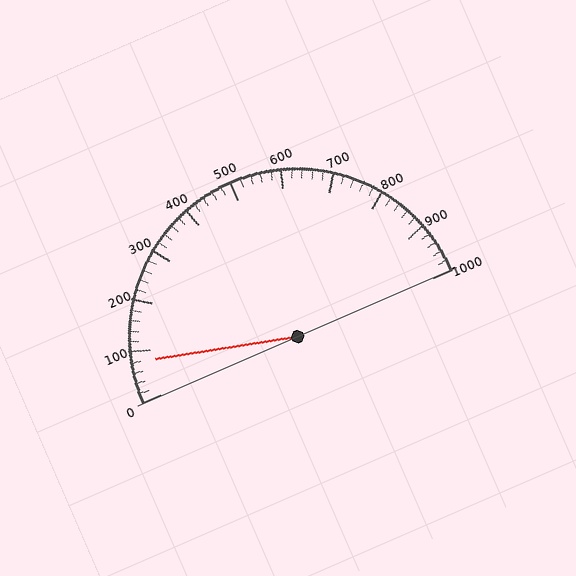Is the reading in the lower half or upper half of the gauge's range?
The reading is in the lower half of the range (0 to 1000).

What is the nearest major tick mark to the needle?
The nearest major tick mark is 100.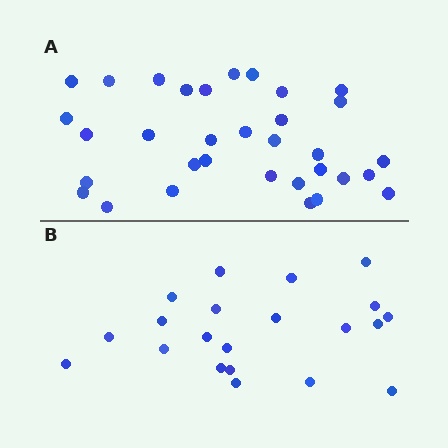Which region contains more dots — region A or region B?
Region A (the top region) has more dots.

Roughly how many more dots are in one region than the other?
Region A has roughly 12 or so more dots than region B.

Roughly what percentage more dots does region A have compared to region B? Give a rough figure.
About 55% more.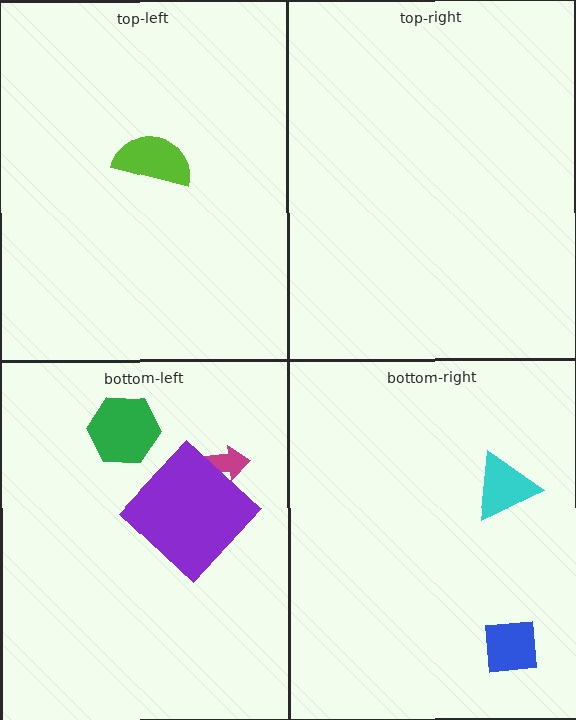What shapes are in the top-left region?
The lime semicircle.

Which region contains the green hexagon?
The bottom-left region.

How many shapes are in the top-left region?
1.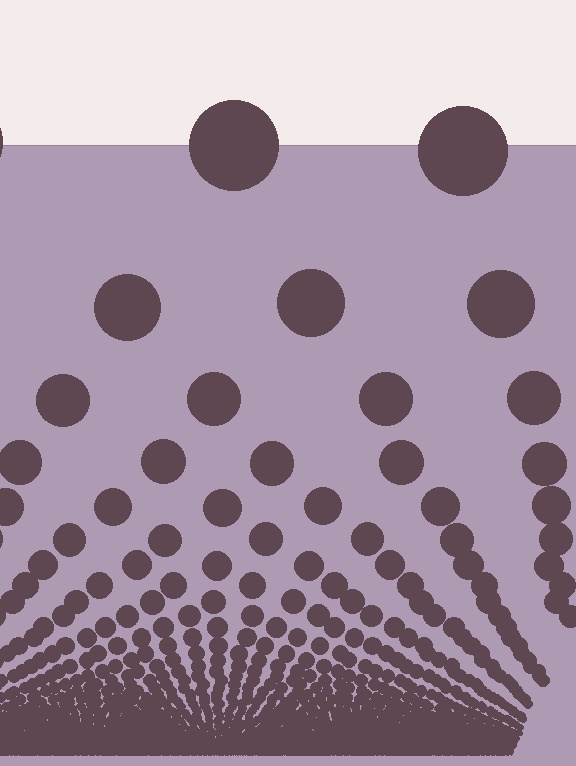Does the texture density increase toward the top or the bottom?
Density increases toward the bottom.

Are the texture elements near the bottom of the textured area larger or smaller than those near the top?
Smaller. The gradient is inverted — elements near the bottom are smaller and denser.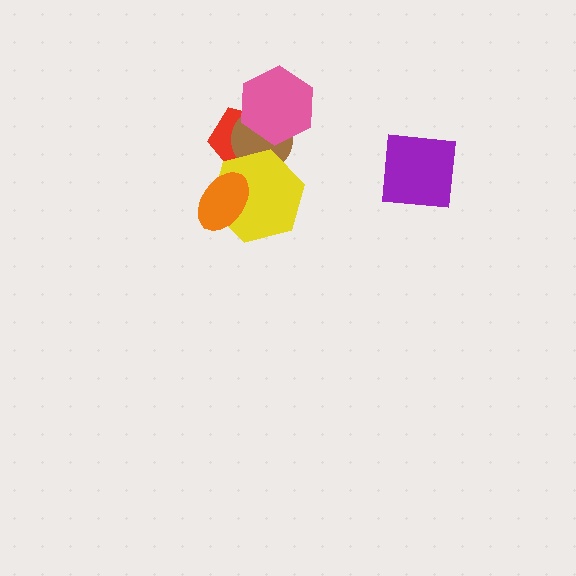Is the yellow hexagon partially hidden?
Yes, it is partially covered by another shape.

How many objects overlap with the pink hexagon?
2 objects overlap with the pink hexagon.